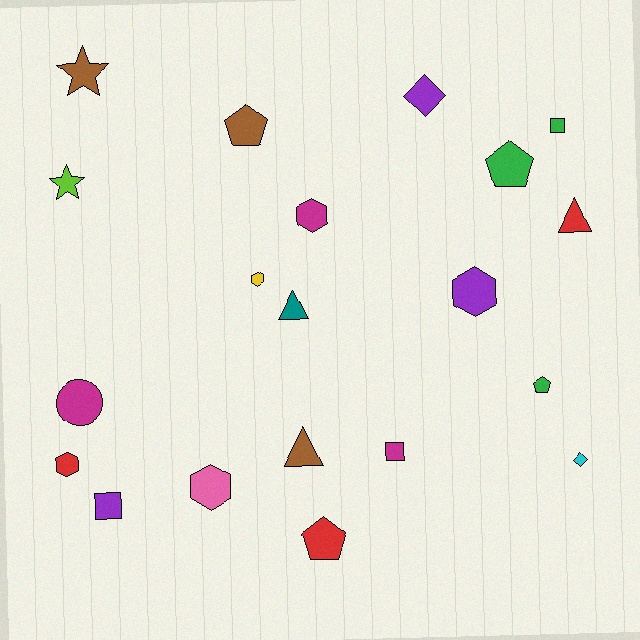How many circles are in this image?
There is 1 circle.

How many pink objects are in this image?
There is 1 pink object.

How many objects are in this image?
There are 20 objects.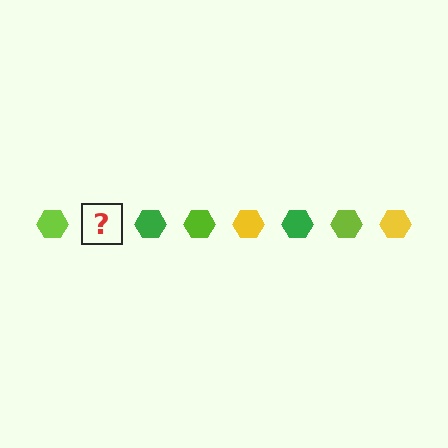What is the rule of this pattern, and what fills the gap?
The rule is that the pattern cycles through lime, yellow, green hexagons. The gap should be filled with a yellow hexagon.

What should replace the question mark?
The question mark should be replaced with a yellow hexagon.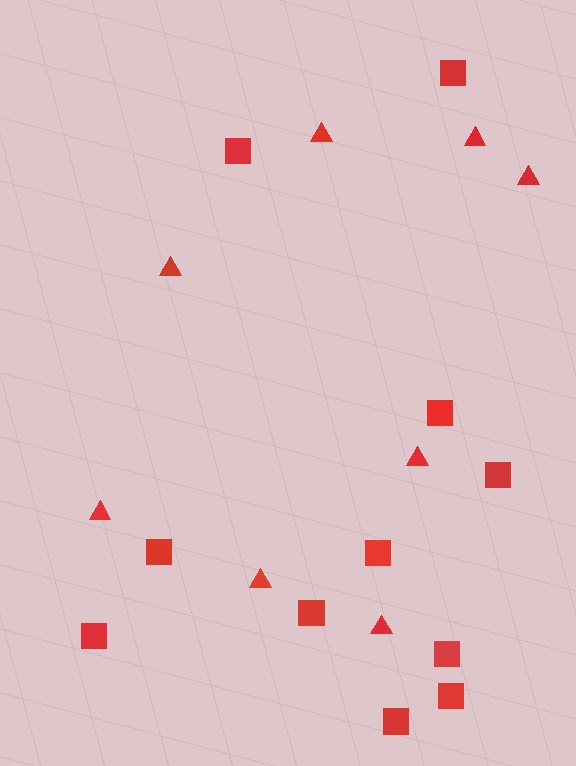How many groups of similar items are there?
There are 2 groups: one group of squares (11) and one group of triangles (8).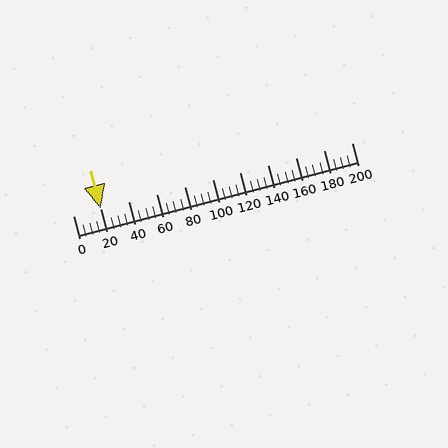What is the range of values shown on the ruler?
The ruler shows values from 0 to 200.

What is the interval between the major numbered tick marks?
The major tick marks are spaced 20 units apart.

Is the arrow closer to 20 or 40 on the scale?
The arrow is closer to 20.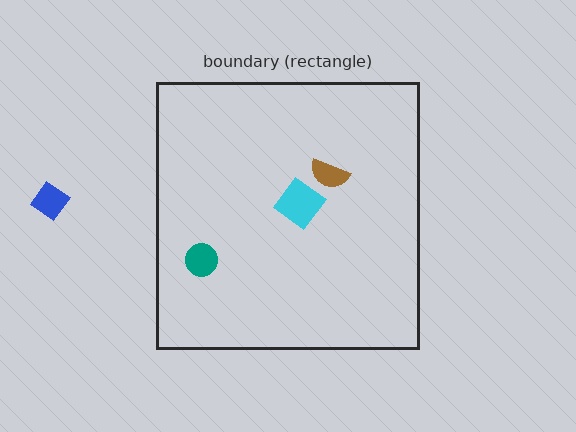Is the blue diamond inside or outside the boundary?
Outside.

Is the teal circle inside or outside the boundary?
Inside.